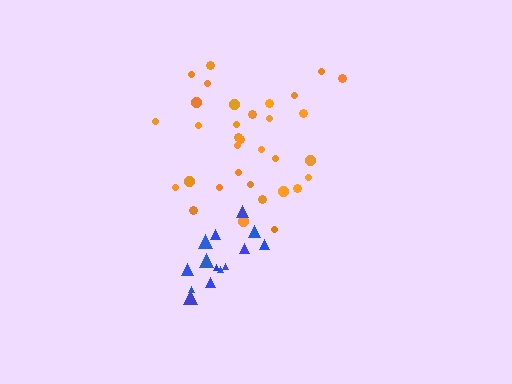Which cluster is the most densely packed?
Blue.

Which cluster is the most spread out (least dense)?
Orange.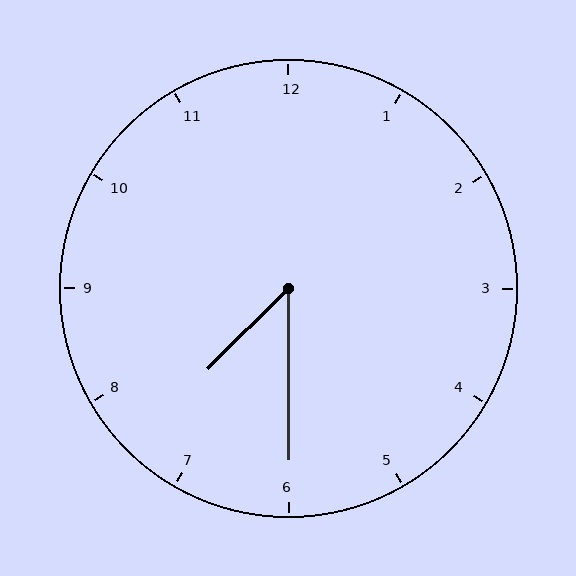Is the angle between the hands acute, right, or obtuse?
It is acute.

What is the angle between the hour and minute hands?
Approximately 45 degrees.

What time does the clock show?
7:30.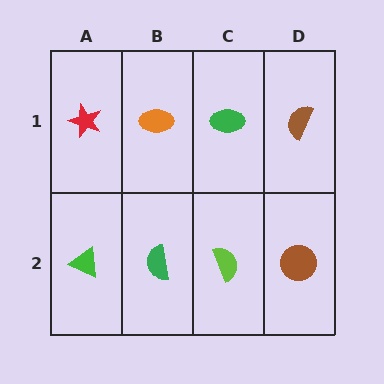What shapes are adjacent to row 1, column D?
A brown circle (row 2, column D), a green ellipse (row 1, column C).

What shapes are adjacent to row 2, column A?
A red star (row 1, column A), a green semicircle (row 2, column B).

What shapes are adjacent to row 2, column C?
A green ellipse (row 1, column C), a green semicircle (row 2, column B), a brown circle (row 2, column D).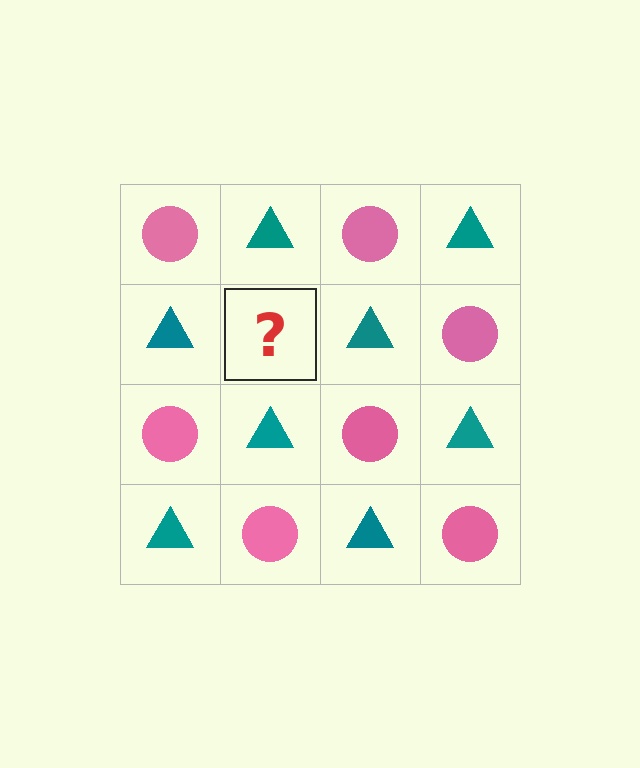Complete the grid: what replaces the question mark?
The question mark should be replaced with a pink circle.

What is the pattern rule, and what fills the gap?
The rule is that it alternates pink circle and teal triangle in a checkerboard pattern. The gap should be filled with a pink circle.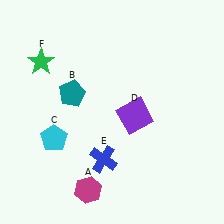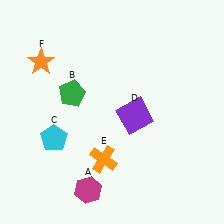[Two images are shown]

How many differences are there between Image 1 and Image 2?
There are 3 differences between the two images.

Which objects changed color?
B changed from teal to green. E changed from blue to orange. F changed from green to orange.